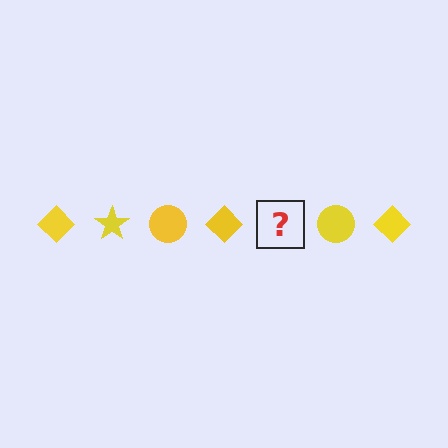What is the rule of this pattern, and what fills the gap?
The rule is that the pattern cycles through diamond, star, circle shapes in yellow. The gap should be filled with a yellow star.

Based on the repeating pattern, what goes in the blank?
The blank should be a yellow star.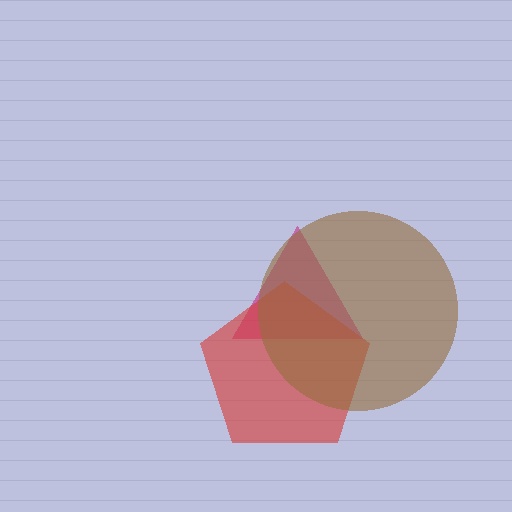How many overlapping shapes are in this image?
There are 3 overlapping shapes in the image.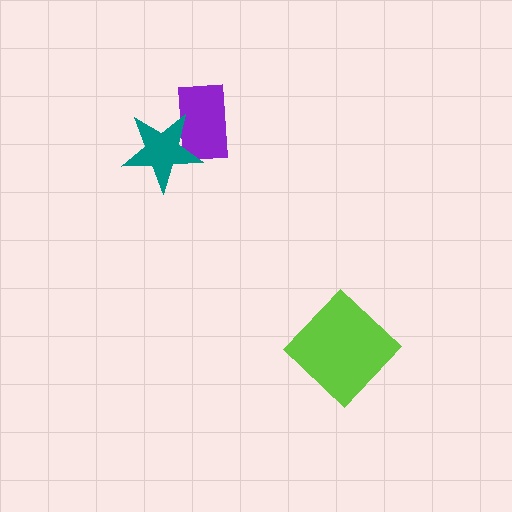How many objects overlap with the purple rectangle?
1 object overlaps with the purple rectangle.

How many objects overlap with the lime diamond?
0 objects overlap with the lime diamond.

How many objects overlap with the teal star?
1 object overlaps with the teal star.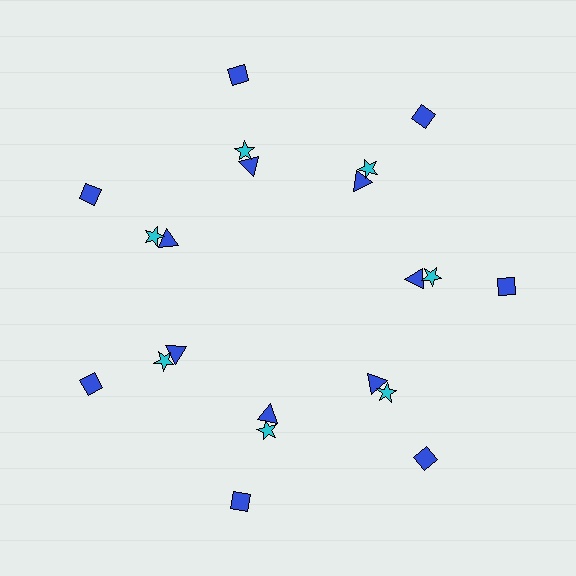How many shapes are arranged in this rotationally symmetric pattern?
There are 21 shapes, arranged in 7 groups of 3.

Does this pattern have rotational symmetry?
Yes, this pattern has 7-fold rotational symmetry. It looks the same after rotating 51 degrees around the center.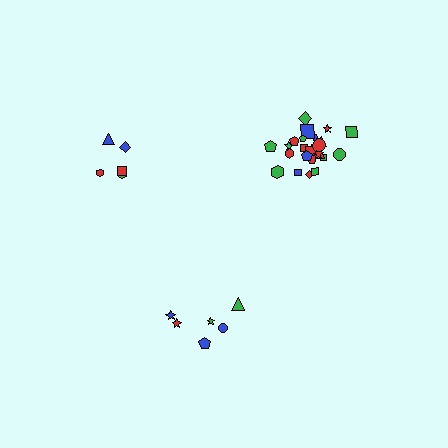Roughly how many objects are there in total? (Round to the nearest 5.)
Roughly 35 objects in total.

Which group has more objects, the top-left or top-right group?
The top-right group.